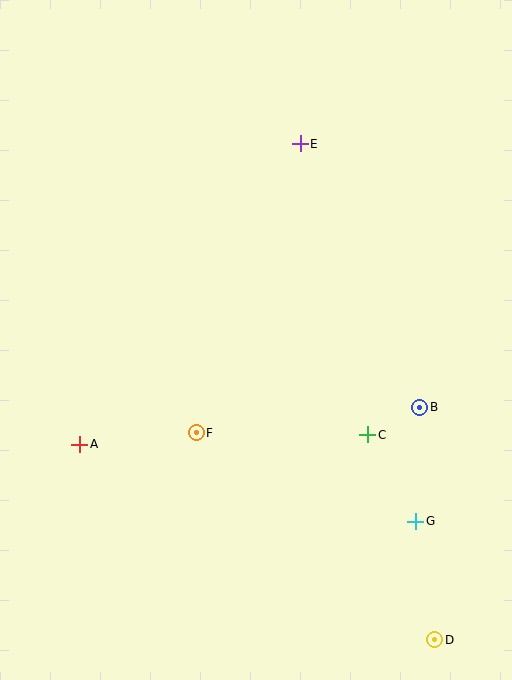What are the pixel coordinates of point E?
Point E is at (300, 144).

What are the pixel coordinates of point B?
Point B is at (420, 407).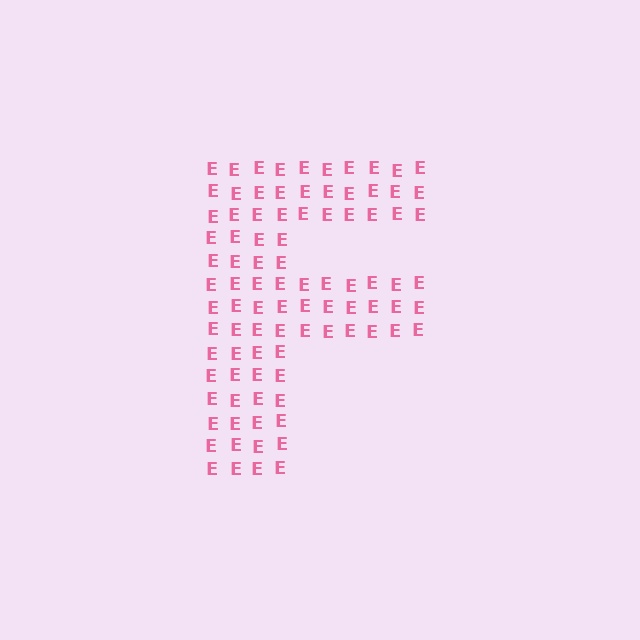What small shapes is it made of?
It is made of small letter E's.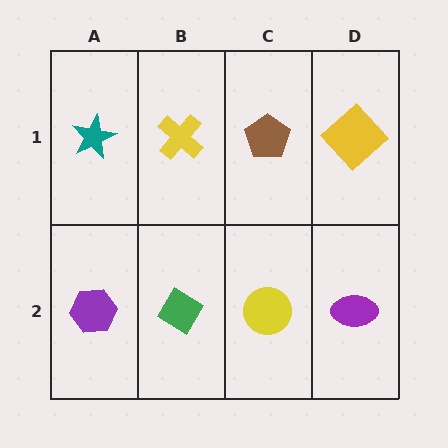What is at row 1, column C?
A brown pentagon.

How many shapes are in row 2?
4 shapes.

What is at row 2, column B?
A green diamond.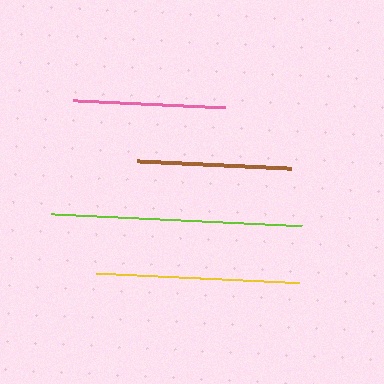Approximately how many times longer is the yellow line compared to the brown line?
The yellow line is approximately 1.3 times the length of the brown line.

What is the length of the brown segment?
The brown segment is approximately 154 pixels long.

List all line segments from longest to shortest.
From longest to shortest: lime, yellow, brown, pink.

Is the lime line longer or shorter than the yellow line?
The lime line is longer than the yellow line.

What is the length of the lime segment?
The lime segment is approximately 250 pixels long.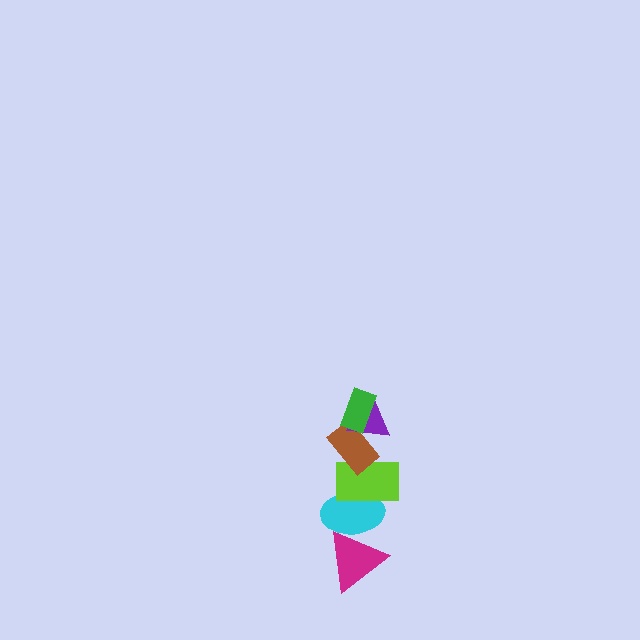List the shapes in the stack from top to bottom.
From top to bottom: the green rectangle, the purple triangle, the brown rectangle, the lime rectangle, the cyan ellipse, the magenta triangle.